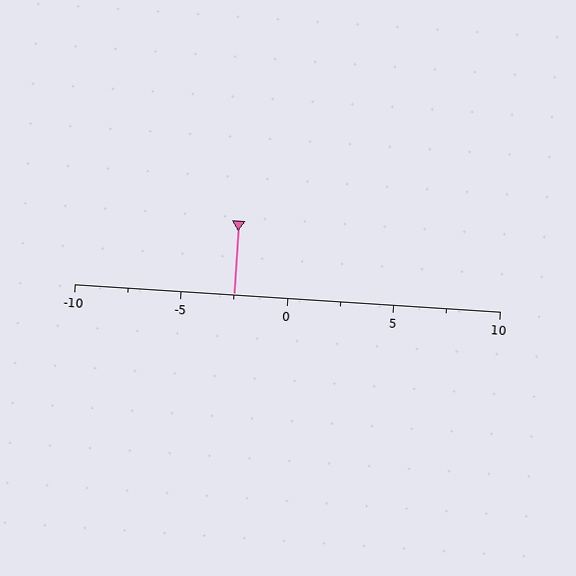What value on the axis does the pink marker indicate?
The marker indicates approximately -2.5.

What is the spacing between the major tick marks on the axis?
The major ticks are spaced 5 apart.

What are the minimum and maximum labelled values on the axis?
The axis runs from -10 to 10.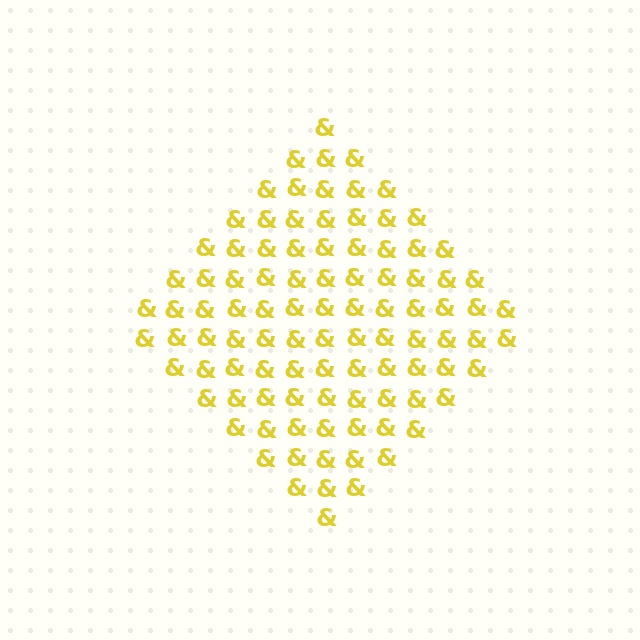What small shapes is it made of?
It is made of small ampersands.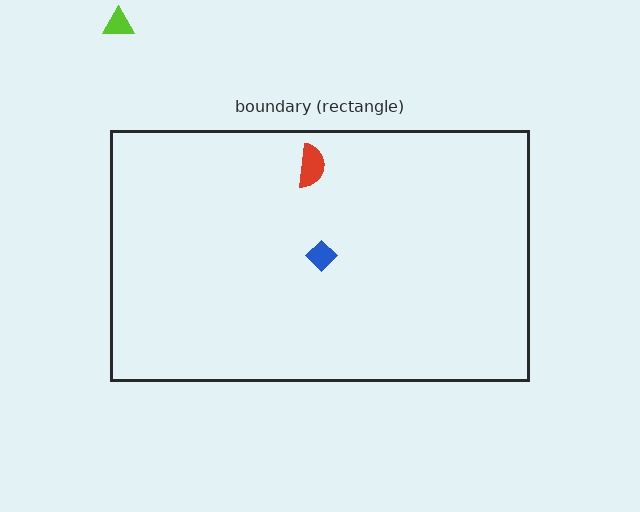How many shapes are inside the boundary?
2 inside, 1 outside.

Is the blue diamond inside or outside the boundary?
Inside.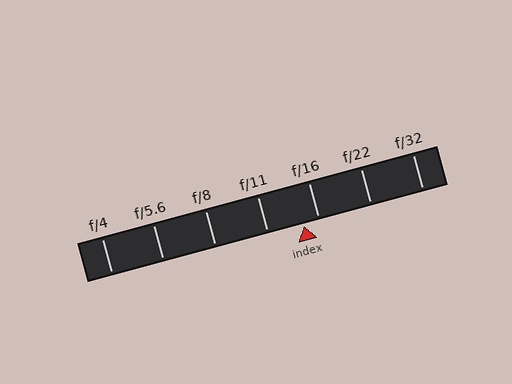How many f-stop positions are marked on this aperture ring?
There are 7 f-stop positions marked.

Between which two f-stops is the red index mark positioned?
The index mark is between f/11 and f/16.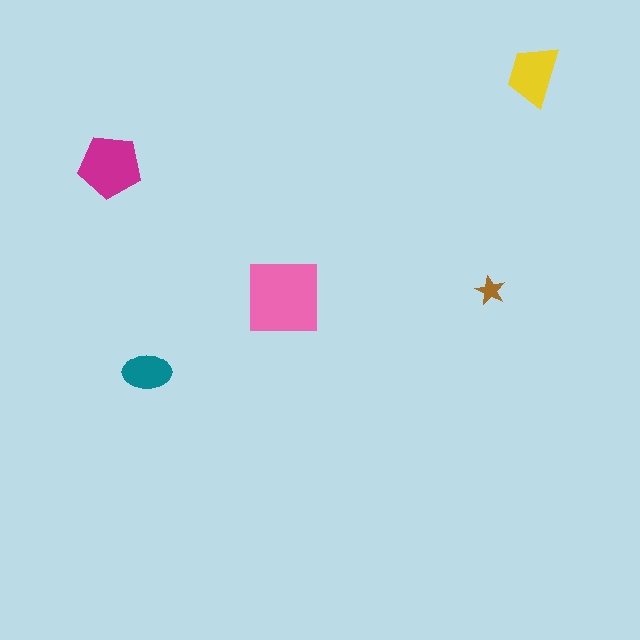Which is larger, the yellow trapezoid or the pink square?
The pink square.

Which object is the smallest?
The brown star.